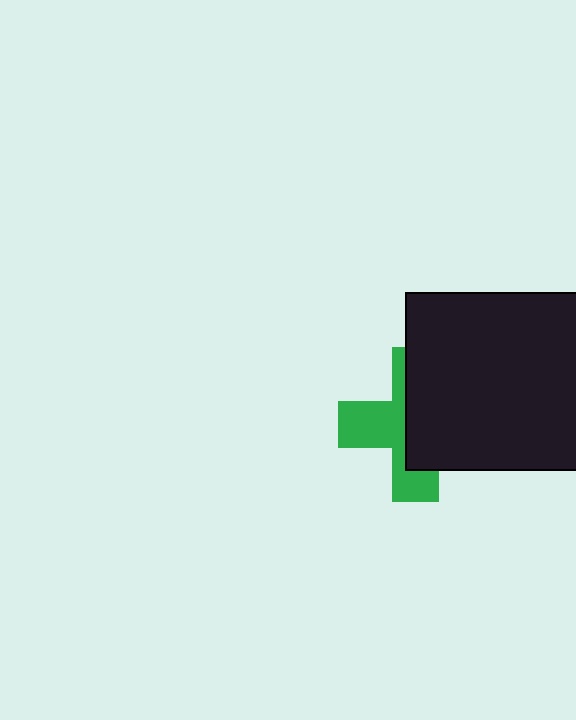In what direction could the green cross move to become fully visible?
The green cross could move left. That would shift it out from behind the black square entirely.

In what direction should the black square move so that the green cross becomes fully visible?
The black square should move right. That is the shortest direction to clear the overlap and leave the green cross fully visible.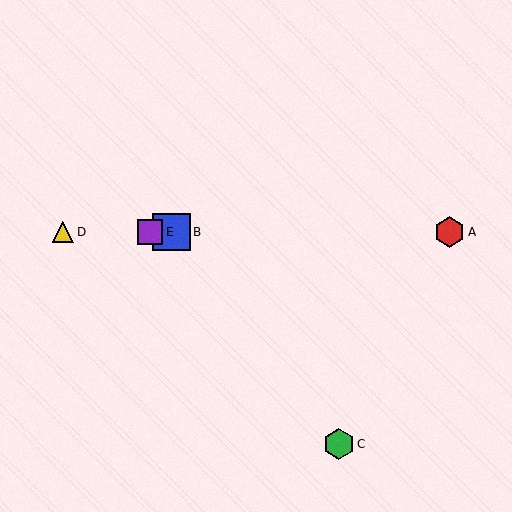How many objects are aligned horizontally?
4 objects (A, B, D, E) are aligned horizontally.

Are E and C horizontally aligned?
No, E is at y≈232 and C is at y≈444.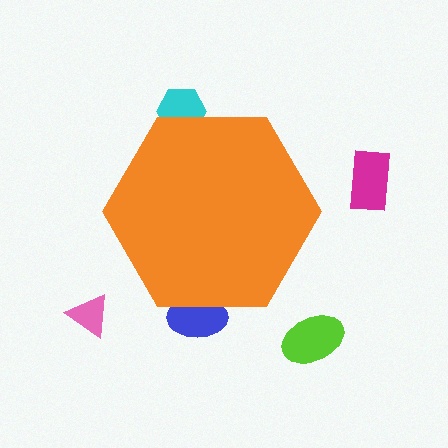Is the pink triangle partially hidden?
No, the pink triangle is fully visible.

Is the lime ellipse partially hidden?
No, the lime ellipse is fully visible.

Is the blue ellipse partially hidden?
Yes, the blue ellipse is partially hidden behind the orange hexagon.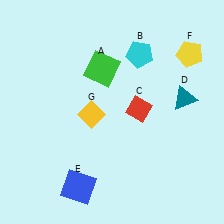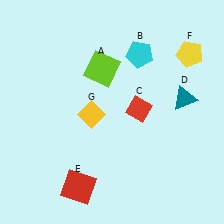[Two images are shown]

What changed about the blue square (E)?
In Image 1, E is blue. In Image 2, it changed to red.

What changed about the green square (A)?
In Image 1, A is green. In Image 2, it changed to lime.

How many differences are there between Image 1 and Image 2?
There are 2 differences between the two images.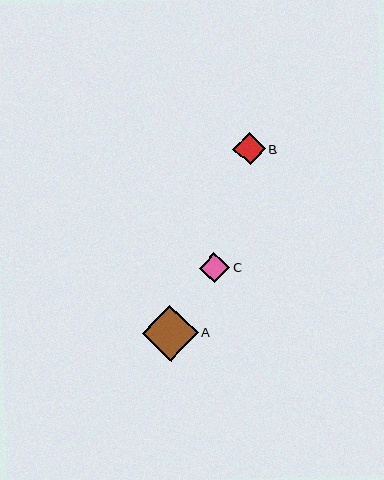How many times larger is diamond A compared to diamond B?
Diamond A is approximately 1.7 times the size of diamond B.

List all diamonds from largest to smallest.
From largest to smallest: A, B, C.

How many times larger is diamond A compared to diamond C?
Diamond A is approximately 1.8 times the size of diamond C.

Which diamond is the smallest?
Diamond C is the smallest with a size of approximately 31 pixels.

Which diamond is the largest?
Diamond A is the largest with a size of approximately 56 pixels.